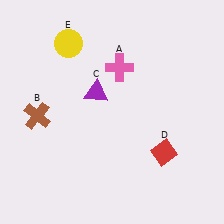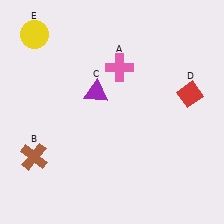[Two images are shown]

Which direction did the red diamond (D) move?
The red diamond (D) moved up.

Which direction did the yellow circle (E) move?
The yellow circle (E) moved left.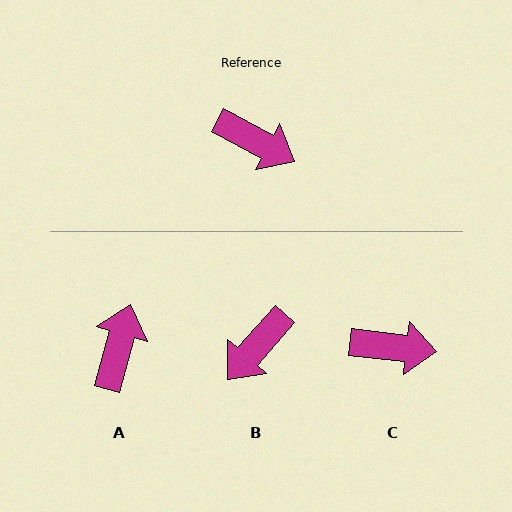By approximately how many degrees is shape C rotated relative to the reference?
Approximately 22 degrees counter-clockwise.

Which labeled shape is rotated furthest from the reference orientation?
B, about 104 degrees away.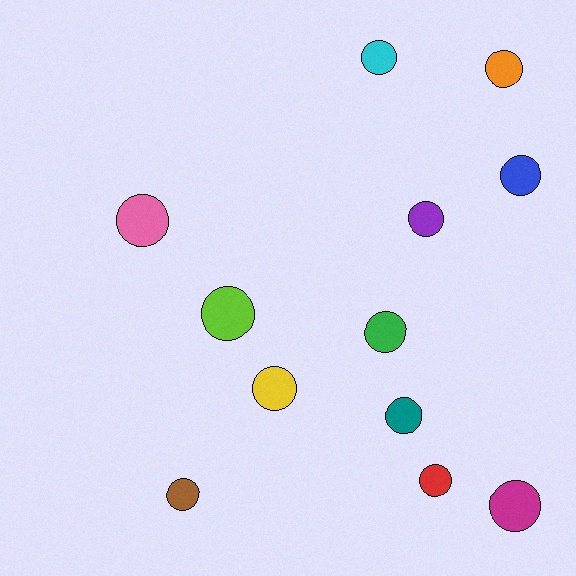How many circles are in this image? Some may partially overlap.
There are 12 circles.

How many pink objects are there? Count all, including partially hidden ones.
There is 1 pink object.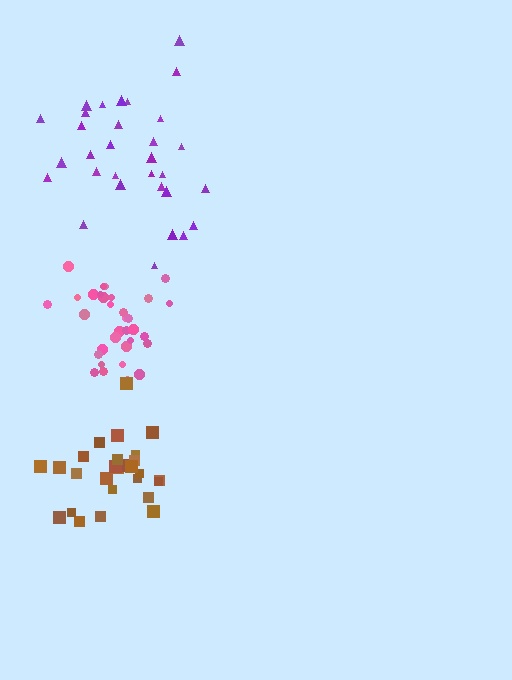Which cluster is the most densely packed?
Pink.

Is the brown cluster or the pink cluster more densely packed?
Pink.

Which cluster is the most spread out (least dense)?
Purple.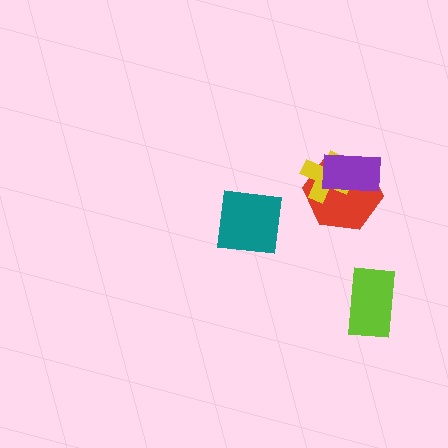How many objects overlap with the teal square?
0 objects overlap with the teal square.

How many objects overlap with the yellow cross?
2 objects overlap with the yellow cross.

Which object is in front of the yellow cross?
The purple rectangle is in front of the yellow cross.